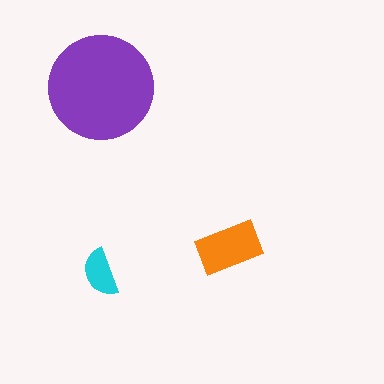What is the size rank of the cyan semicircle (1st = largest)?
3rd.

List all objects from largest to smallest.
The purple circle, the orange rectangle, the cyan semicircle.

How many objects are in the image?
There are 3 objects in the image.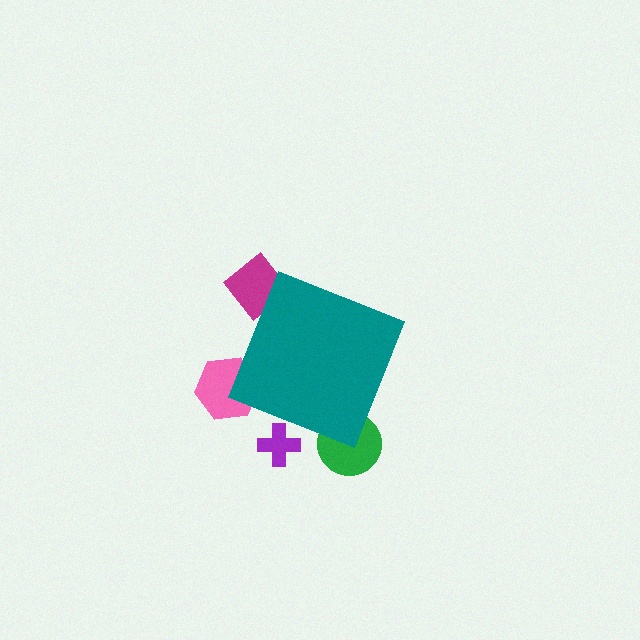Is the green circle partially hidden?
Yes, the green circle is partially hidden behind the teal diamond.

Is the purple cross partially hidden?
Yes, the purple cross is partially hidden behind the teal diamond.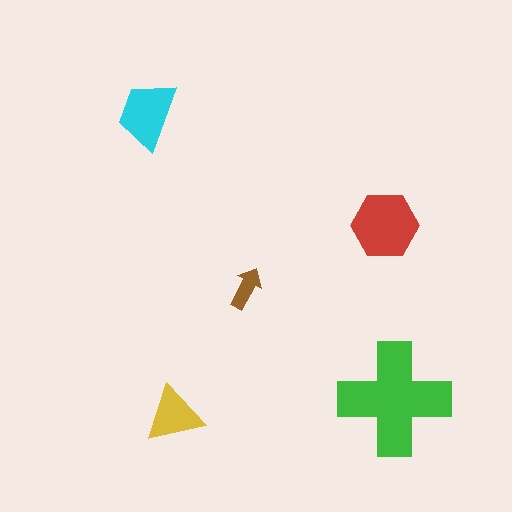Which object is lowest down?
The yellow triangle is bottommost.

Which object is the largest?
The green cross.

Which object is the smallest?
The brown arrow.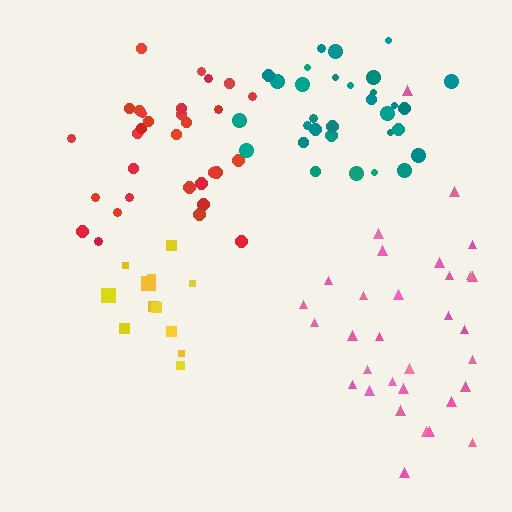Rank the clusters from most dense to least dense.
teal, yellow, red, pink.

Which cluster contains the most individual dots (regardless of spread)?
Pink (32).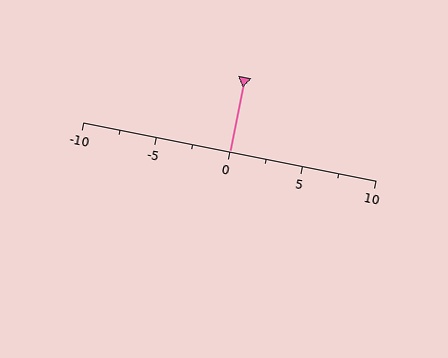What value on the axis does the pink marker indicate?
The marker indicates approximately 0.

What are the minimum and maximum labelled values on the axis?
The axis runs from -10 to 10.